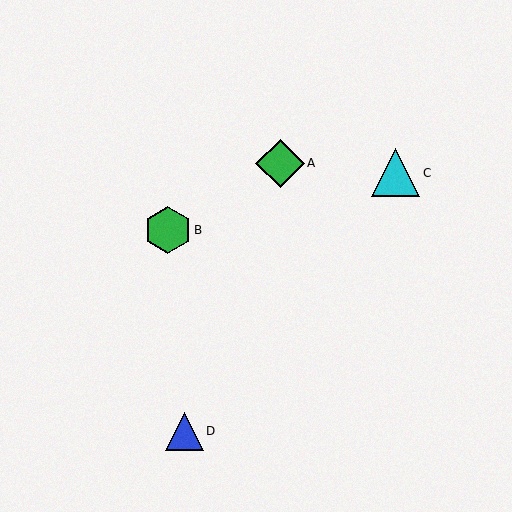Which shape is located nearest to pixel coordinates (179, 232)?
The green hexagon (labeled B) at (168, 230) is nearest to that location.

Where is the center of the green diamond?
The center of the green diamond is at (280, 163).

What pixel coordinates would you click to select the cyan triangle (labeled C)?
Click at (395, 173) to select the cyan triangle C.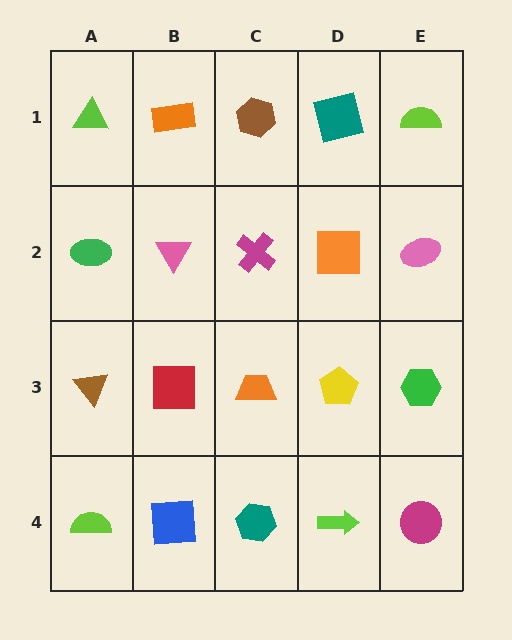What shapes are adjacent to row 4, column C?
An orange trapezoid (row 3, column C), a blue square (row 4, column B), a lime arrow (row 4, column D).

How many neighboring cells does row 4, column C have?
3.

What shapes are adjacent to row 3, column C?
A magenta cross (row 2, column C), a teal hexagon (row 4, column C), a red square (row 3, column B), a yellow pentagon (row 3, column D).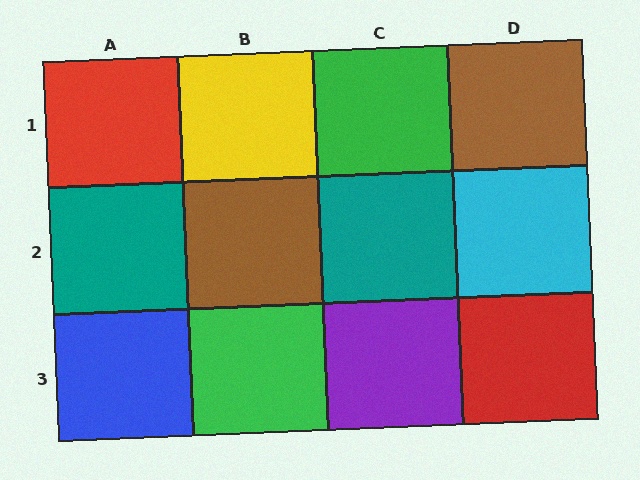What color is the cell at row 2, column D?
Cyan.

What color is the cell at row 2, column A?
Teal.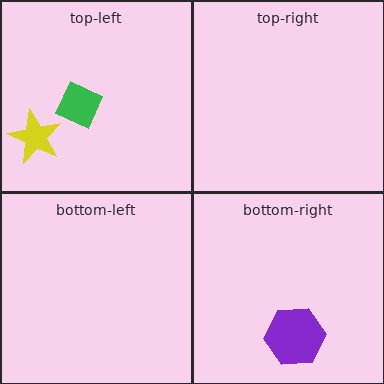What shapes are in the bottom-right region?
The purple hexagon.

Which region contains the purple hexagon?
The bottom-right region.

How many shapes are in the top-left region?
2.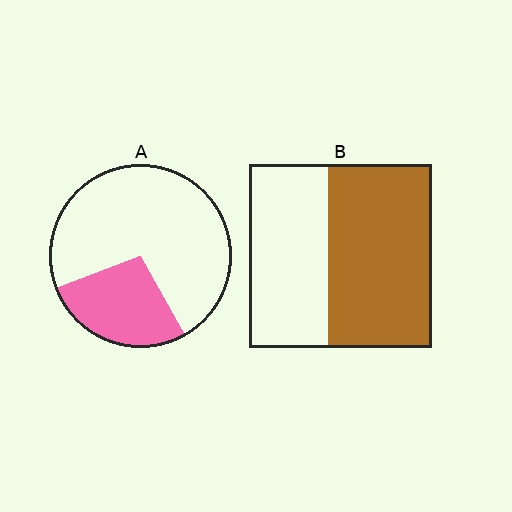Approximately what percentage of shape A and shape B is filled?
A is approximately 30% and B is approximately 55%.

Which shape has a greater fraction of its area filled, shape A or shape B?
Shape B.